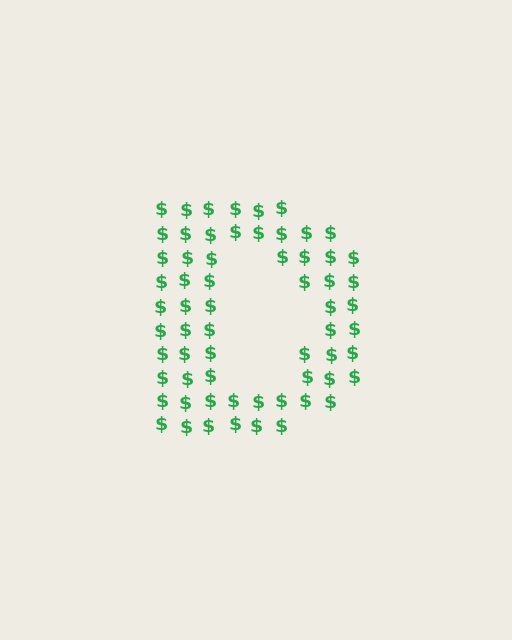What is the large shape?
The large shape is the letter D.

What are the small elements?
The small elements are dollar signs.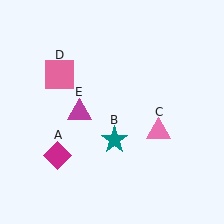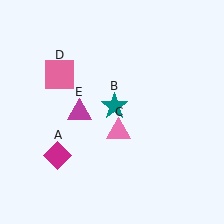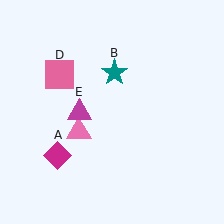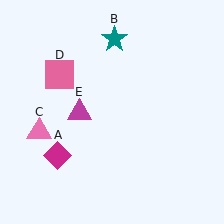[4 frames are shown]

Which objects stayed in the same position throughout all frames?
Magenta diamond (object A) and pink square (object D) and magenta triangle (object E) remained stationary.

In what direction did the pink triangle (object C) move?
The pink triangle (object C) moved left.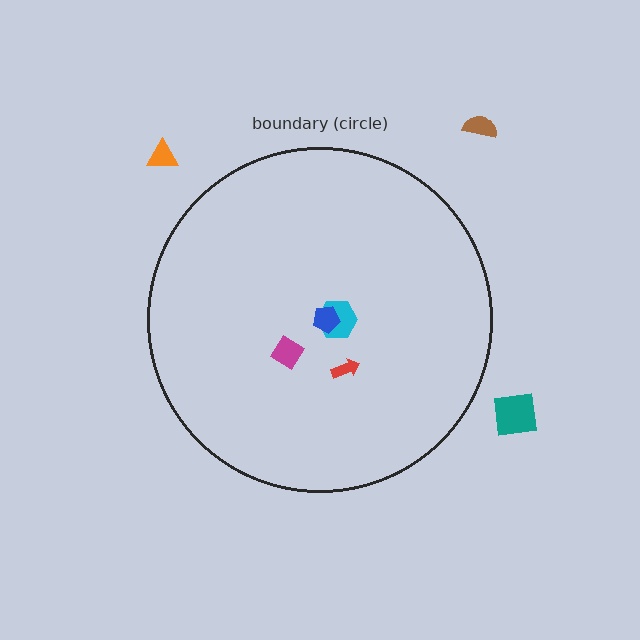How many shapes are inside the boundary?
4 inside, 3 outside.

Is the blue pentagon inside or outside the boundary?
Inside.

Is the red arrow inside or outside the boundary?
Inside.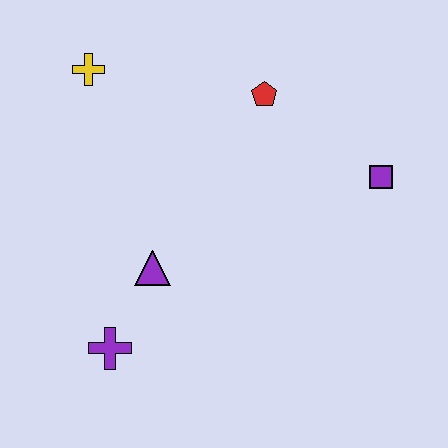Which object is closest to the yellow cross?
The red pentagon is closest to the yellow cross.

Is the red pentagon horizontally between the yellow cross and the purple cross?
No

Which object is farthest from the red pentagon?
The purple cross is farthest from the red pentagon.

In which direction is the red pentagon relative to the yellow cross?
The red pentagon is to the right of the yellow cross.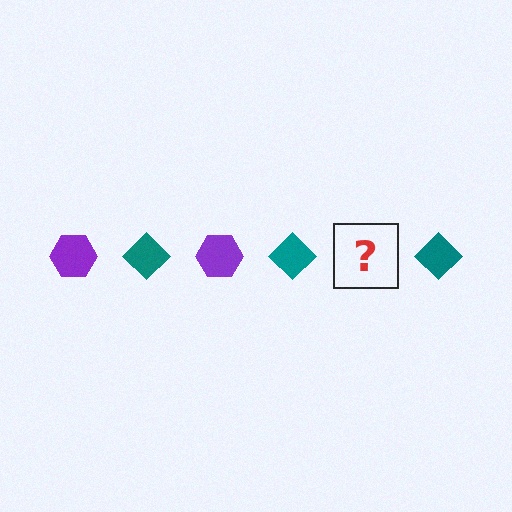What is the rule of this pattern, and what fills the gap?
The rule is that the pattern alternates between purple hexagon and teal diamond. The gap should be filled with a purple hexagon.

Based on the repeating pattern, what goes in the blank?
The blank should be a purple hexagon.